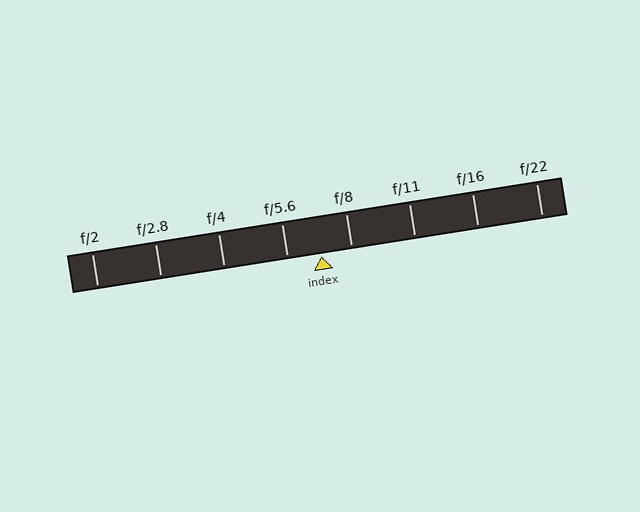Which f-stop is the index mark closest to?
The index mark is closest to f/8.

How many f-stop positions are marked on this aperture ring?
There are 8 f-stop positions marked.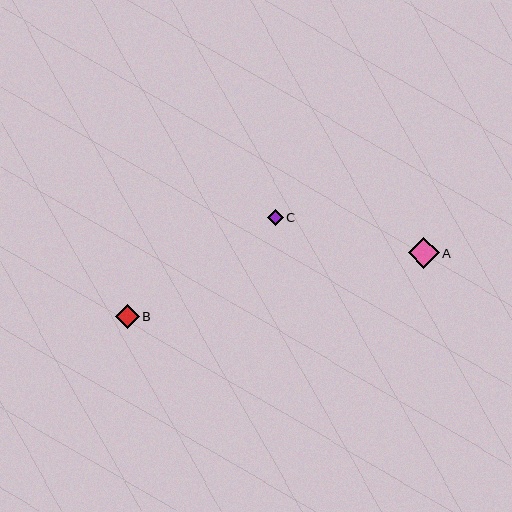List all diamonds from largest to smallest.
From largest to smallest: A, B, C.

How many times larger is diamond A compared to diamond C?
Diamond A is approximately 2.0 times the size of diamond C.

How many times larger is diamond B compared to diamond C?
Diamond B is approximately 1.6 times the size of diamond C.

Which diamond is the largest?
Diamond A is the largest with a size of approximately 31 pixels.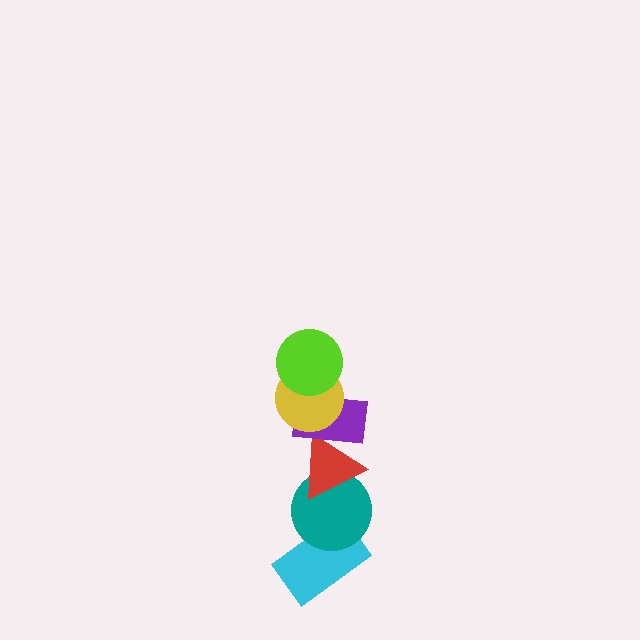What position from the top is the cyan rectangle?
The cyan rectangle is 6th from the top.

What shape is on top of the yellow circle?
The lime circle is on top of the yellow circle.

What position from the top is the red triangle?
The red triangle is 4th from the top.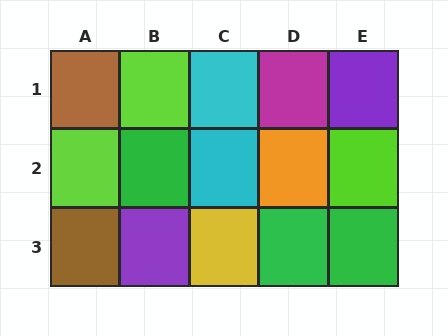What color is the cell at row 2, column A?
Lime.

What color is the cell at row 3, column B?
Purple.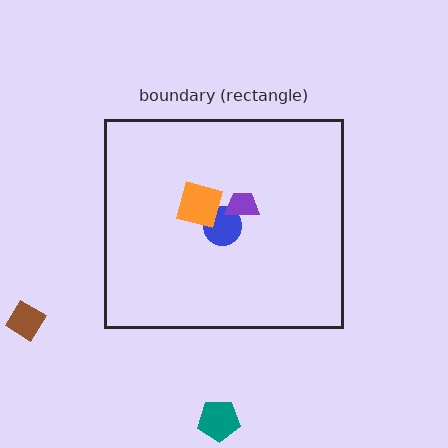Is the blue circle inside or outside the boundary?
Inside.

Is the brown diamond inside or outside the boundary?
Outside.